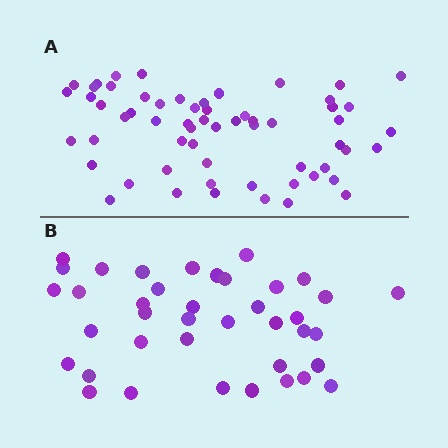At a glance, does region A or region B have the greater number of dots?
Region A (the top region) has more dots.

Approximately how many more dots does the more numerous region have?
Region A has approximately 20 more dots than region B.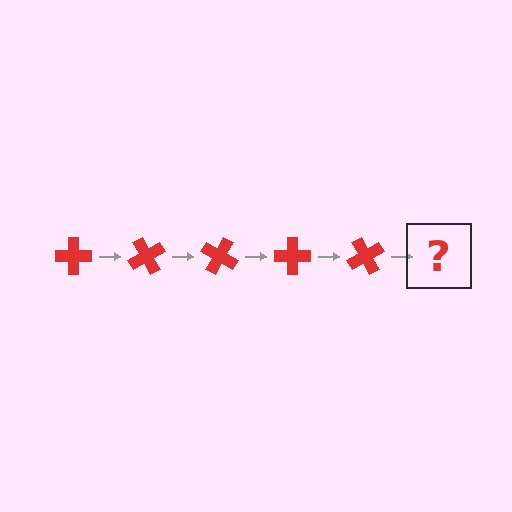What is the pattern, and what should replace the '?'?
The pattern is that the cross rotates 60 degrees each step. The '?' should be a red cross rotated 300 degrees.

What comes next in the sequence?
The next element should be a red cross rotated 300 degrees.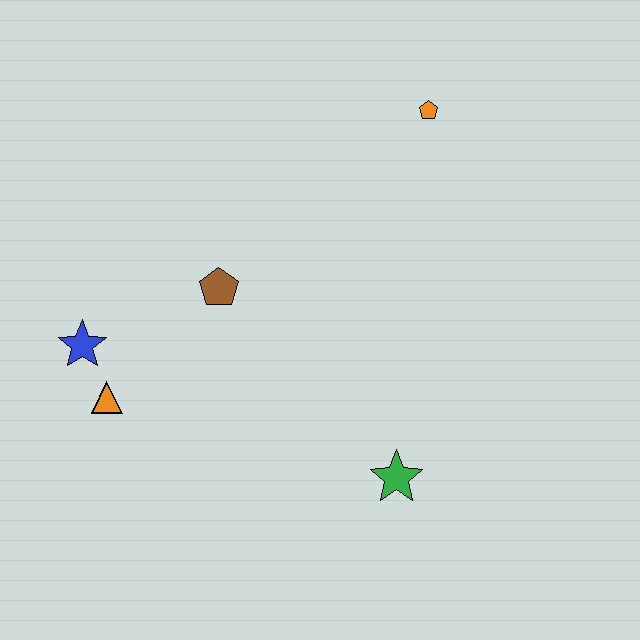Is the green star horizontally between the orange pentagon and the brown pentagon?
Yes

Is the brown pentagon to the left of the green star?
Yes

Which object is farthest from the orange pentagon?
The orange triangle is farthest from the orange pentagon.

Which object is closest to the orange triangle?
The blue star is closest to the orange triangle.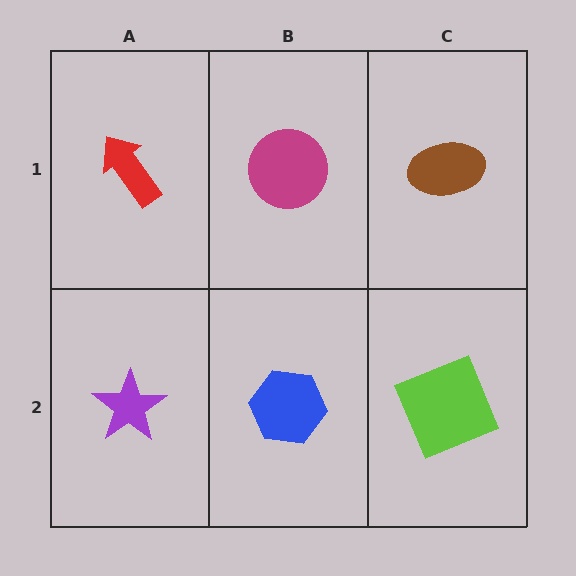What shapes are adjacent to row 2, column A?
A red arrow (row 1, column A), a blue hexagon (row 2, column B).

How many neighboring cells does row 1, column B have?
3.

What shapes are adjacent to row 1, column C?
A lime square (row 2, column C), a magenta circle (row 1, column B).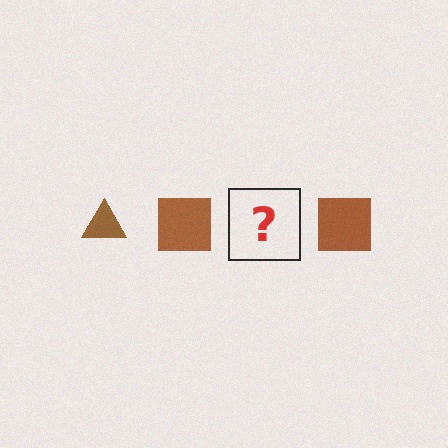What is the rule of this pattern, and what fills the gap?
The rule is that the pattern cycles through triangle, square shapes in brown. The gap should be filled with a brown triangle.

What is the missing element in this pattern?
The missing element is a brown triangle.